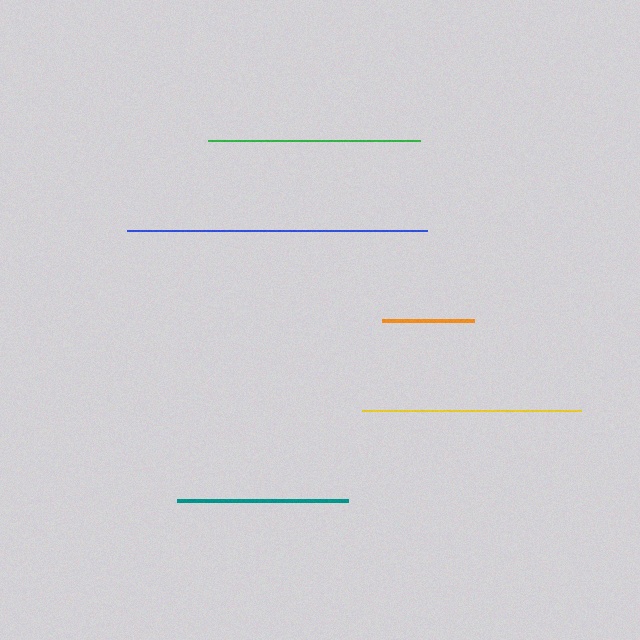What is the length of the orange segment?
The orange segment is approximately 92 pixels long.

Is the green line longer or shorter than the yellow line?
The yellow line is longer than the green line.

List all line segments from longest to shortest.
From longest to shortest: blue, yellow, green, teal, orange.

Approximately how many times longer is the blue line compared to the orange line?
The blue line is approximately 3.2 times the length of the orange line.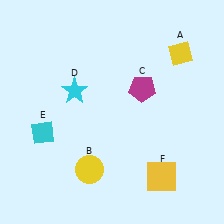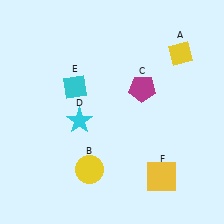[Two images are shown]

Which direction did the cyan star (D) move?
The cyan star (D) moved down.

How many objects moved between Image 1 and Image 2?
2 objects moved between the two images.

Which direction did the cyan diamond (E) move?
The cyan diamond (E) moved up.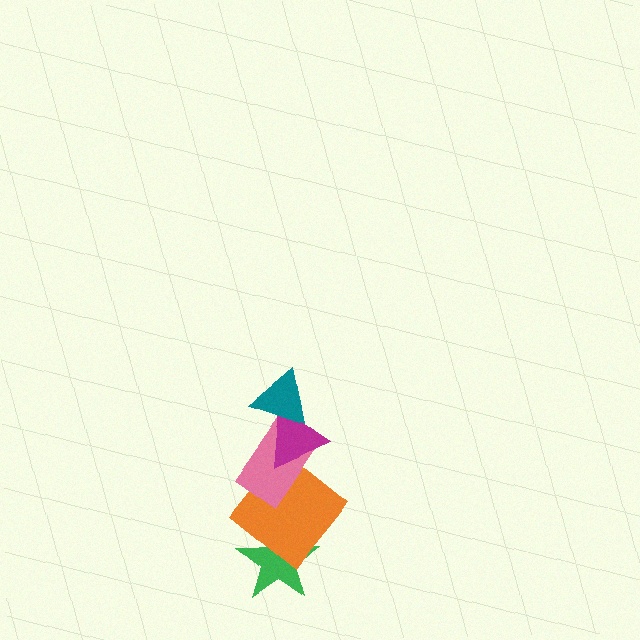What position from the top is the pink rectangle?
The pink rectangle is 3rd from the top.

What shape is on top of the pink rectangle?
The magenta triangle is on top of the pink rectangle.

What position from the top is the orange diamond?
The orange diamond is 4th from the top.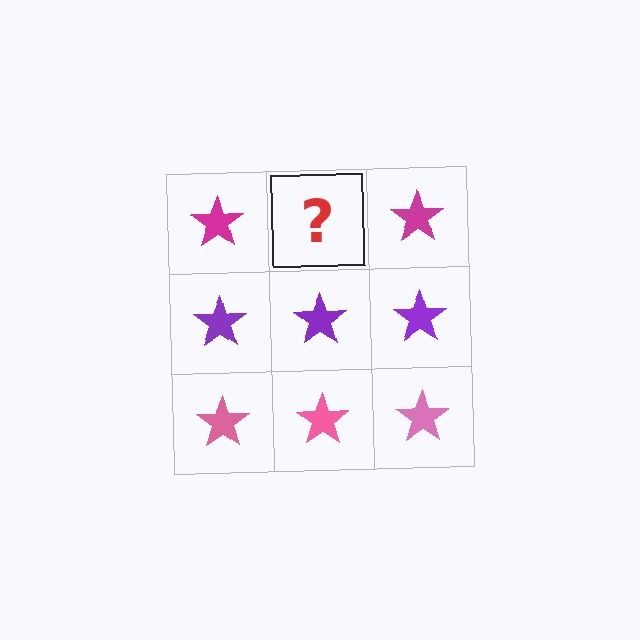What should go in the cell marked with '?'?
The missing cell should contain a magenta star.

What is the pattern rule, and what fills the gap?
The rule is that each row has a consistent color. The gap should be filled with a magenta star.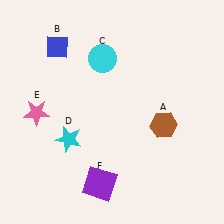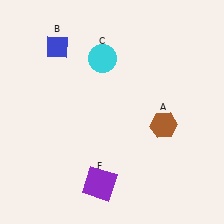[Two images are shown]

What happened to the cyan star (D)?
The cyan star (D) was removed in Image 2. It was in the bottom-left area of Image 1.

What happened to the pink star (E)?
The pink star (E) was removed in Image 2. It was in the bottom-left area of Image 1.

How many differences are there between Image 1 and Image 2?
There are 2 differences between the two images.